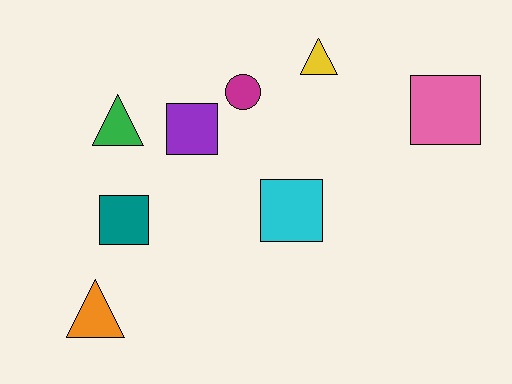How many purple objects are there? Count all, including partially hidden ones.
There is 1 purple object.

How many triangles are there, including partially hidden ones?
There are 3 triangles.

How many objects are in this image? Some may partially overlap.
There are 8 objects.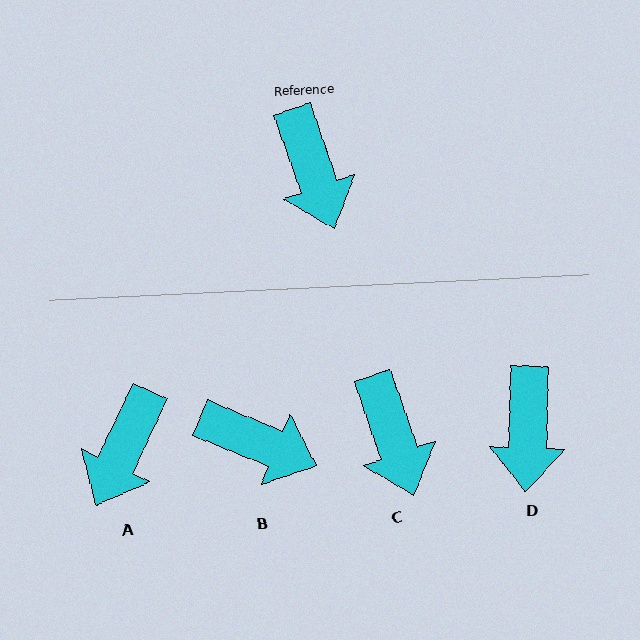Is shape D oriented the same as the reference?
No, it is off by about 21 degrees.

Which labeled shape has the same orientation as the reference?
C.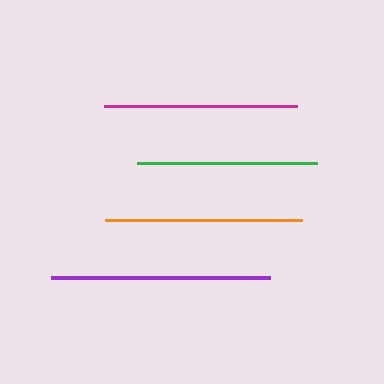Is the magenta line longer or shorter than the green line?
The magenta line is longer than the green line.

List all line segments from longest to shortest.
From longest to shortest: purple, orange, magenta, green.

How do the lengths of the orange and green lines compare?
The orange and green lines are approximately the same length.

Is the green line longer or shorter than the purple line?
The purple line is longer than the green line.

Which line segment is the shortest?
The green line is the shortest at approximately 180 pixels.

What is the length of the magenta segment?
The magenta segment is approximately 193 pixels long.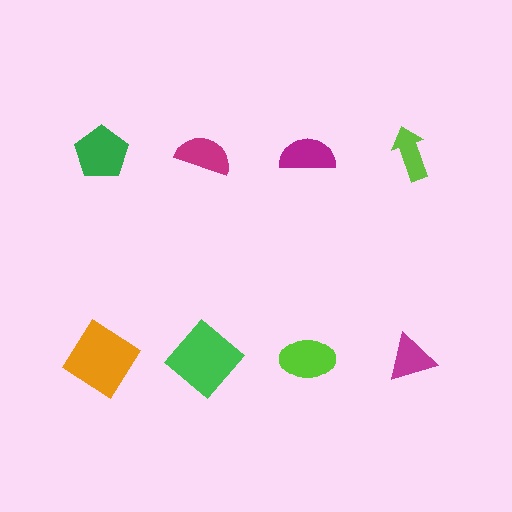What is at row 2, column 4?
A magenta triangle.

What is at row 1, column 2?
A magenta semicircle.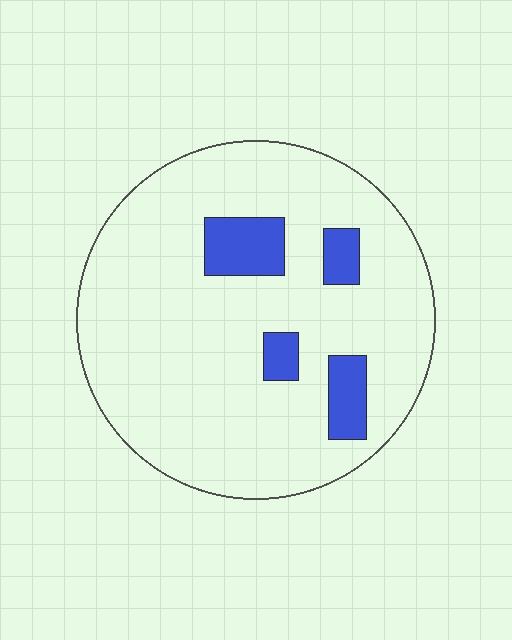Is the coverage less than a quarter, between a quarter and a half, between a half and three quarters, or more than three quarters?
Less than a quarter.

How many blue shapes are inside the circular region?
4.